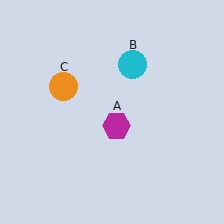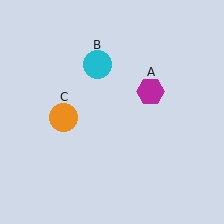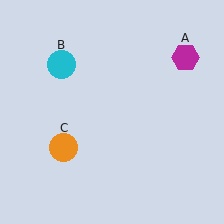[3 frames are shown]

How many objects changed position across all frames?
3 objects changed position: magenta hexagon (object A), cyan circle (object B), orange circle (object C).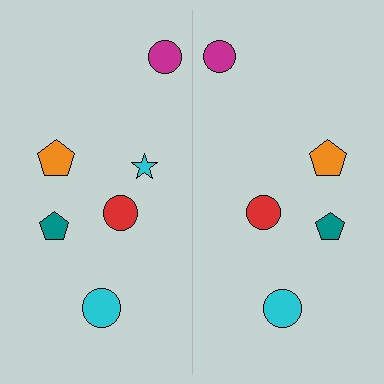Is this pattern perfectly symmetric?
No, the pattern is not perfectly symmetric. A cyan star is missing from the right side.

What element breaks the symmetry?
A cyan star is missing from the right side.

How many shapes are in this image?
There are 11 shapes in this image.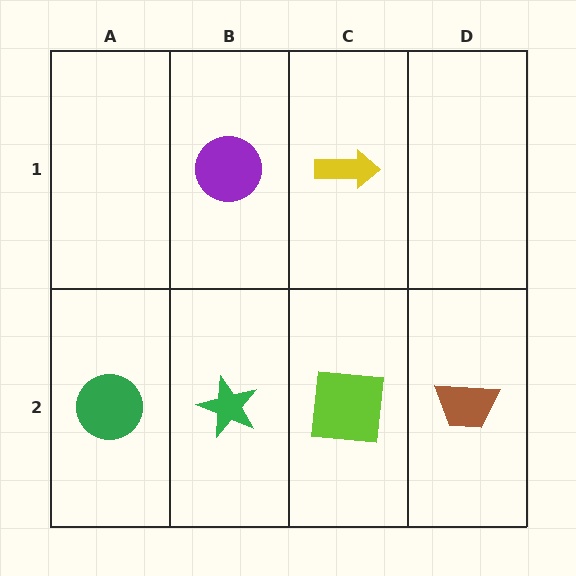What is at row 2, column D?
A brown trapezoid.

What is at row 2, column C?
A lime square.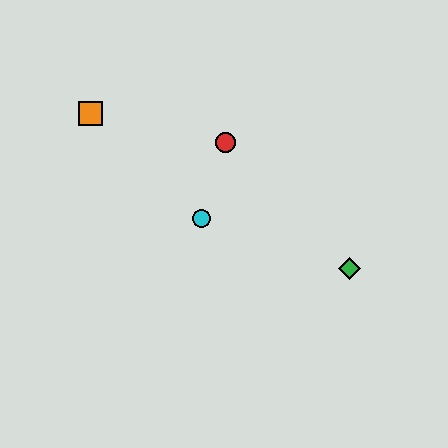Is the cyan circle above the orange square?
No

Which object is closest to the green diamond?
The cyan circle is closest to the green diamond.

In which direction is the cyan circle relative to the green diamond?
The cyan circle is to the left of the green diamond.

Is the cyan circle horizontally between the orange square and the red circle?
Yes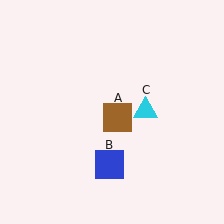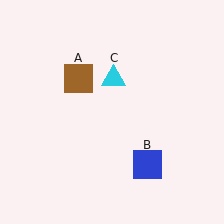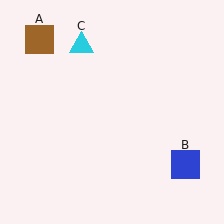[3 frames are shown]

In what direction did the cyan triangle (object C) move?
The cyan triangle (object C) moved up and to the left.